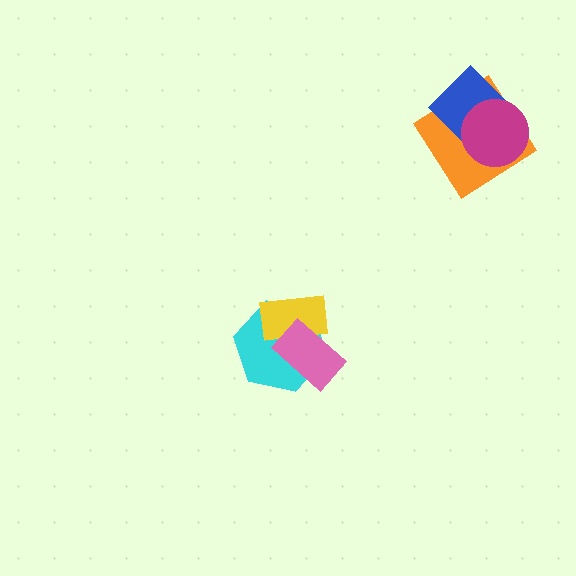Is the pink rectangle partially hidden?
No, no other shape covers it.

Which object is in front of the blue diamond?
The magenta circle is in front of the blue diamond.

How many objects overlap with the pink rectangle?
2 objects overlap with the pink rectangle.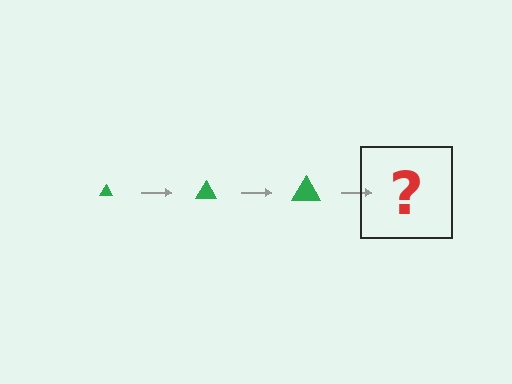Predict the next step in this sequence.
The next step is a green triangle, larger than the previous one.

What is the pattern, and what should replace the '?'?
The pattern is that the triangle gets progressively larger each step. The '?' should be a green triangle, larger than the previous one.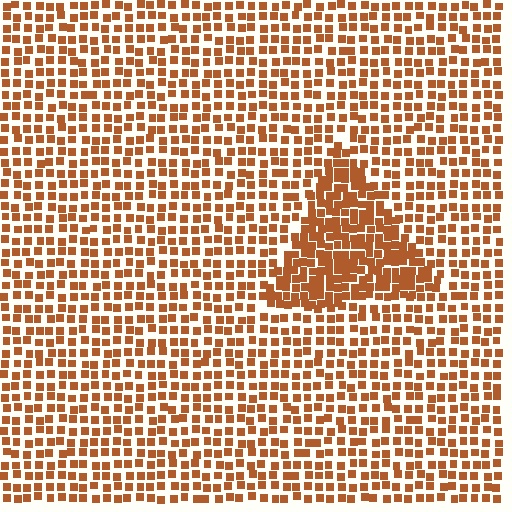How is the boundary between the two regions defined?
The boundary is defined by a change in element density (approximately 1.8x ratio). All elements are the same color, size, and shape.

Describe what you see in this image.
The image contains small brown elements arranged at two different densities. A triangle-shaped region is visible where the elements are more densely packed than the surrounding area.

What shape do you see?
I see a triangle.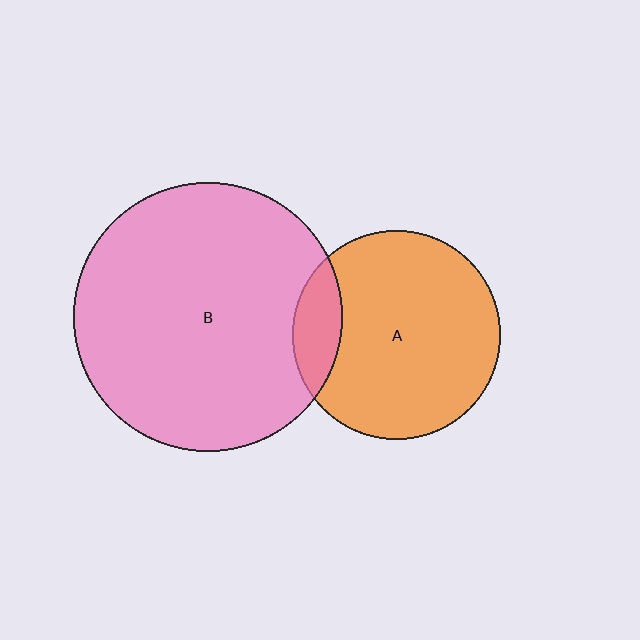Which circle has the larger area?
Circle B (pink).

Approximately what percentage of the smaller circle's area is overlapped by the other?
Approximately 15%.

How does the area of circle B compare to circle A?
Approximately 1.7 times.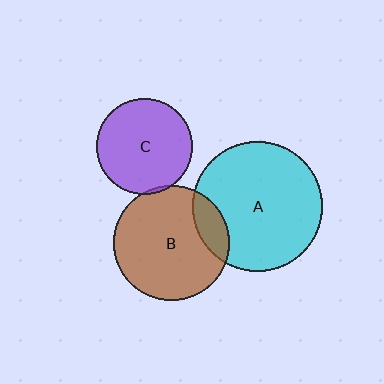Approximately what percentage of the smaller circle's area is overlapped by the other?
Approximately 5%.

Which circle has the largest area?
Circle A (cyan).